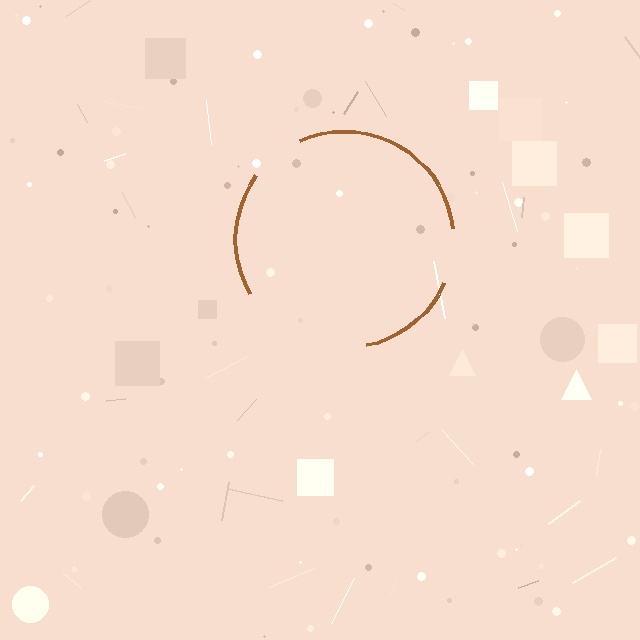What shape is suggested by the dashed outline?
The dashed outline suggests a circle.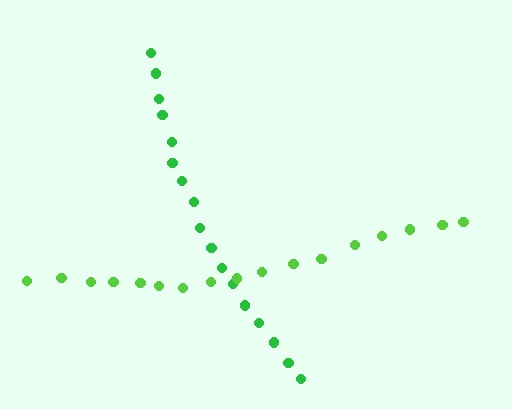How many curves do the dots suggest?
There are 2 distinct paths.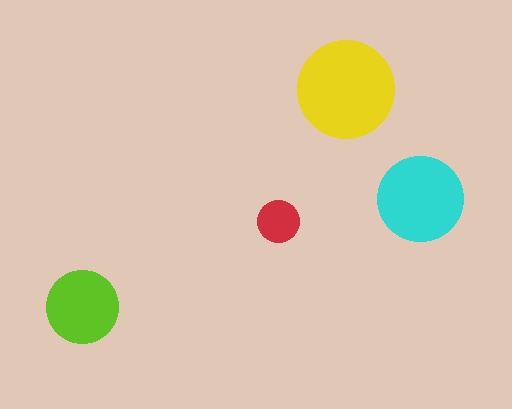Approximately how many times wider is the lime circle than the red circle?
About 1.5 times wider.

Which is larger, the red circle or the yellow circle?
The yellow one.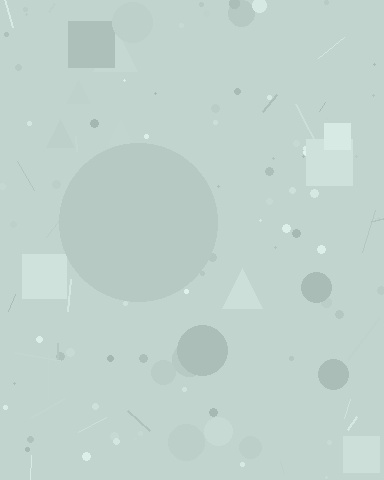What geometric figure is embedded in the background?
A circle is embedded in the background.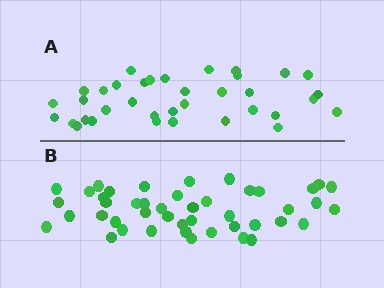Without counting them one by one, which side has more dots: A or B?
Region B (the bottom region) has more dots.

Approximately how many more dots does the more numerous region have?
Region B has roughly 8 or so more dots than region A.